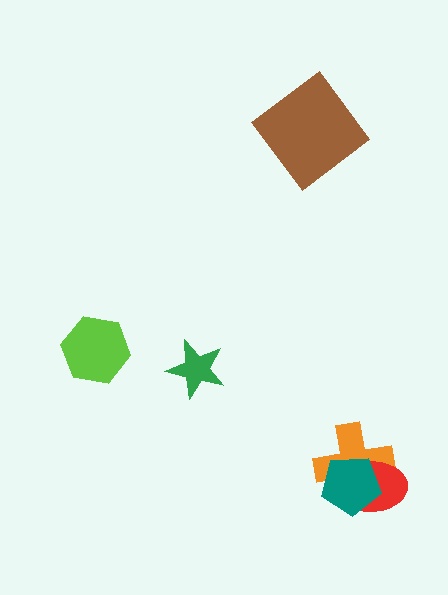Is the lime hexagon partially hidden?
No, no other shape covers it.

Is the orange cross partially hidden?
Yes, it is partially covered by another shape.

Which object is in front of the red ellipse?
The teal pentagon is in front of the red ellipse.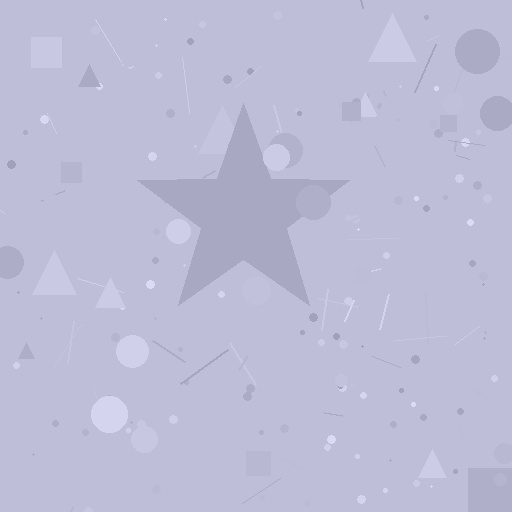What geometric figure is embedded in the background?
A star is embedded in the background.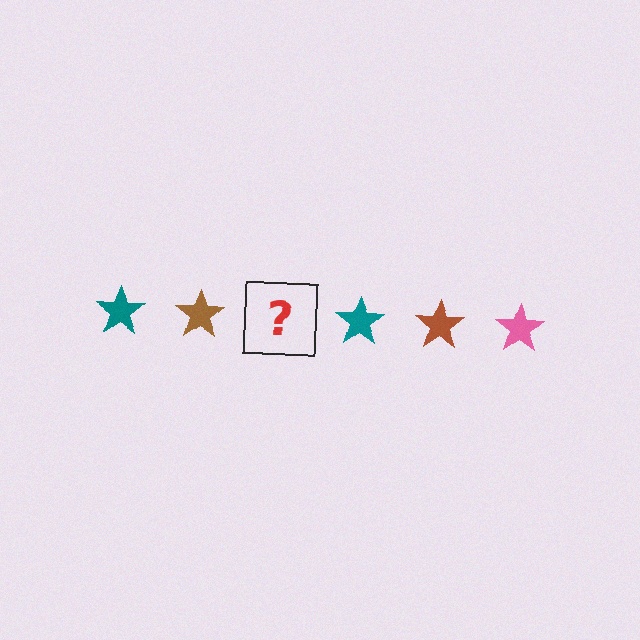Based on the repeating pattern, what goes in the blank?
The blank should be a pink star.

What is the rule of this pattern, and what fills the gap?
The rule is that the pattern cycles through teal, brown, pink stars. The gap should be filled with a pink star.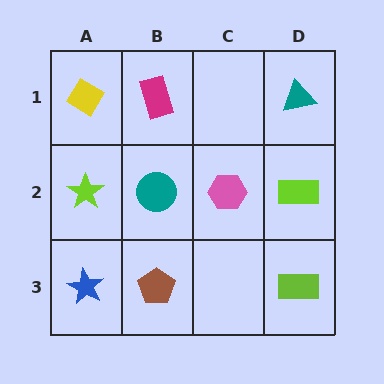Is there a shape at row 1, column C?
No, that cell is empty.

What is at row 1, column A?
A yellow diamond.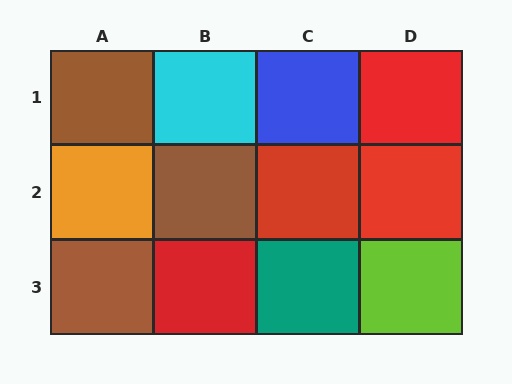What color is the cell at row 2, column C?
Red.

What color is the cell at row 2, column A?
Orange.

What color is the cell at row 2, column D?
Red.